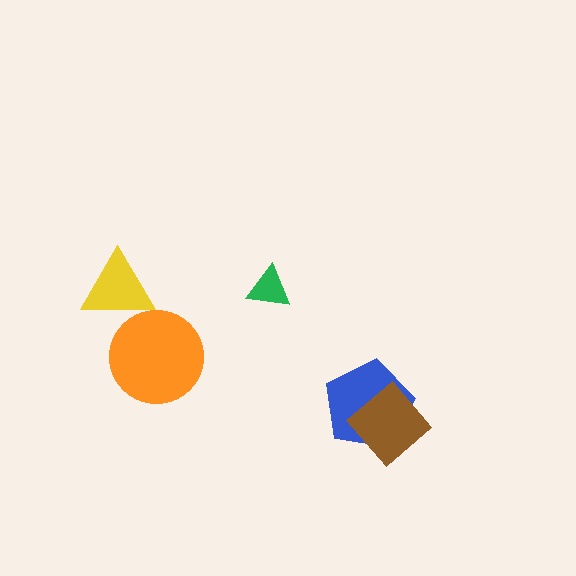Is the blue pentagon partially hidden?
Yes, it is partially covered by another shape.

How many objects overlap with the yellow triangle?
1 object overlaps with the yellow triangle.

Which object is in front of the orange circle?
The yellow triangle is in front of the orange circle.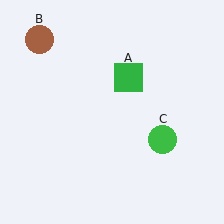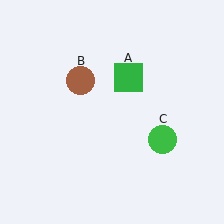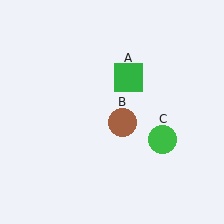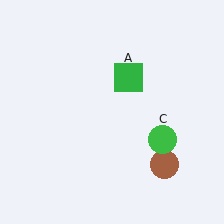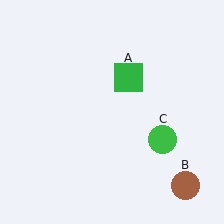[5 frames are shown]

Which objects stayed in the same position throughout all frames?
Green square (object A) and green circle (object C) remained stationary.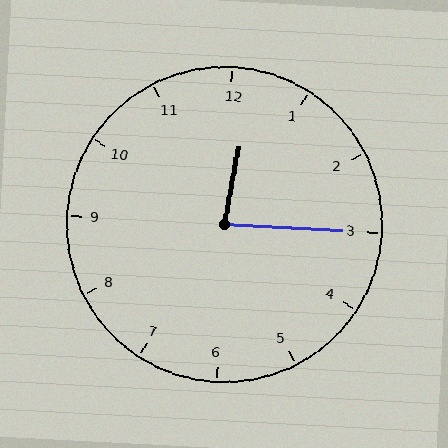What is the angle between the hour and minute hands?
Approximately 82 degrees.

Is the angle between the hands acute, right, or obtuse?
It is acute.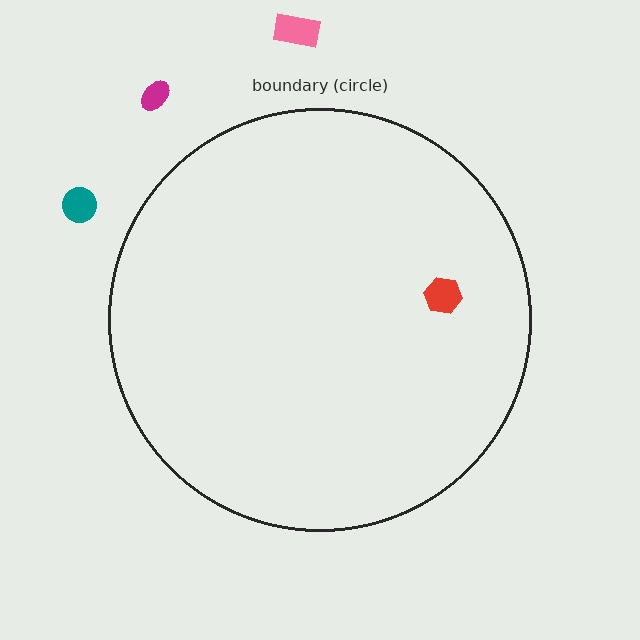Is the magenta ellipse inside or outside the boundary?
Outside.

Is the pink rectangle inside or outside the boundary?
Outside.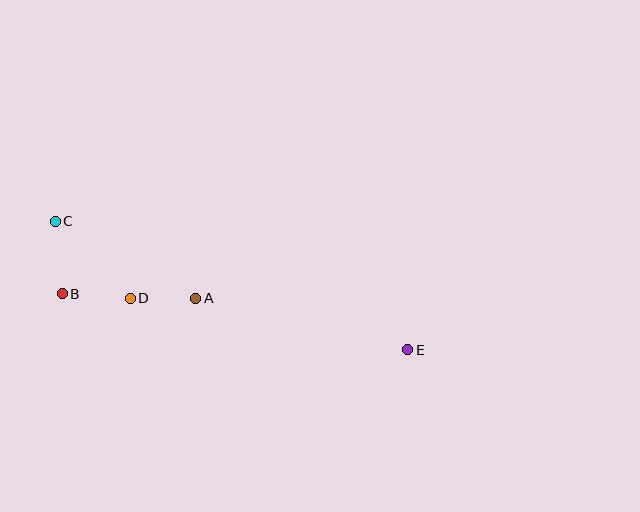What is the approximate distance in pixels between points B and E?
The distance between B and E is approximately 350 pixels.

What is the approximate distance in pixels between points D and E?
The distance between D and E is approximately 282 pixels.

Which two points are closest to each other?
Points A and D are closest to each other.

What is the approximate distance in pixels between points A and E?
The distance between A and E is approximately 218 pixels.